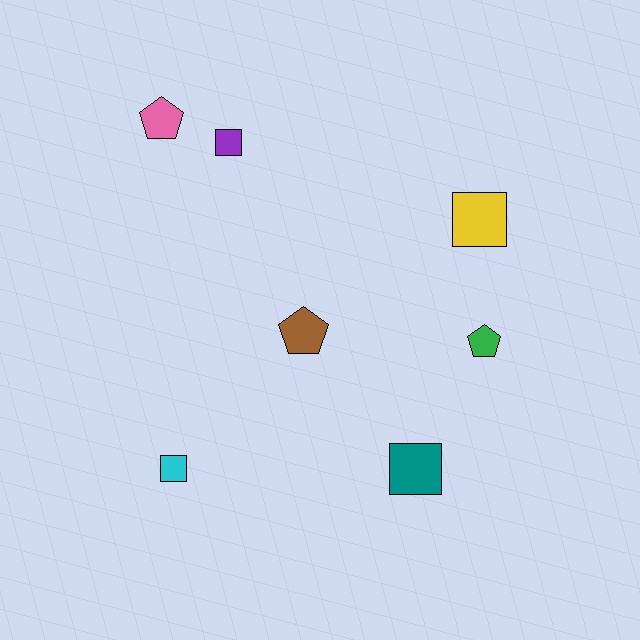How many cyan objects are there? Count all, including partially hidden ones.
There is 1 cyan object.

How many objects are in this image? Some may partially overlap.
There are 7 objects.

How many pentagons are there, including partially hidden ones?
There are 3 pentagons.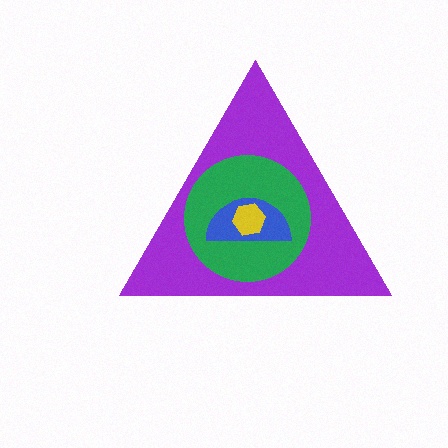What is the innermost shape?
The yellow hexagon.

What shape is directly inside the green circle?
The blue semicircle.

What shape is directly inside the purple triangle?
The green circle.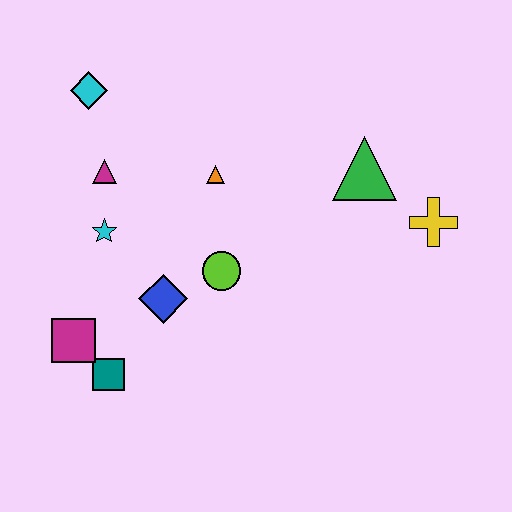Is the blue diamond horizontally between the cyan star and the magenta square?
No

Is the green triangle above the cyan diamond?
No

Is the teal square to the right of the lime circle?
No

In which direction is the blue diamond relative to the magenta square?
The blue diamond is to the right of the magenta square.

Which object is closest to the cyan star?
The magenta triangle is closest to the cyan star.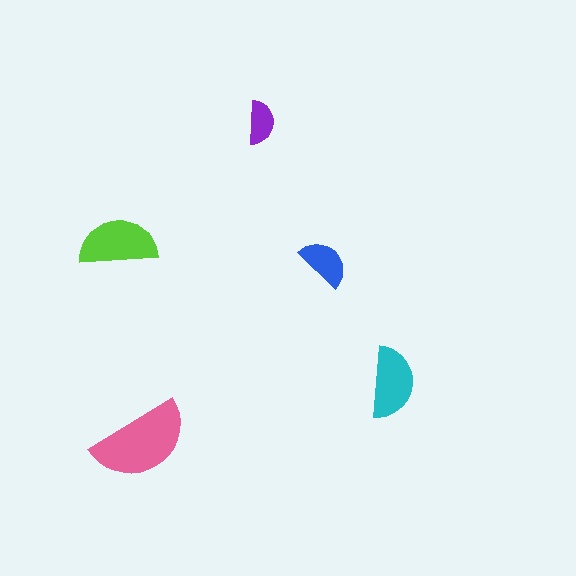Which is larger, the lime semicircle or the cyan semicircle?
The lime one.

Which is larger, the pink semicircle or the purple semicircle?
The pink one.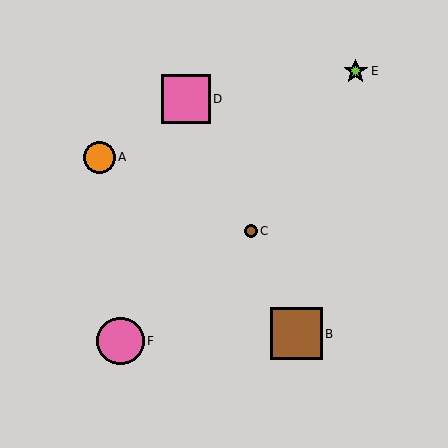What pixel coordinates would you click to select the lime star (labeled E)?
Click at (356, 71) to select the lime star E.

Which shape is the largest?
The brown square (labeled B) is the largest.